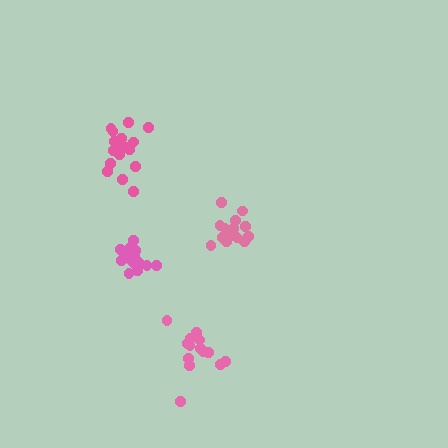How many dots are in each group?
Group 1: 14 dots, Group 2: 14 dots, Group 3: 19 dots, Group 4: 15 dots (62 total).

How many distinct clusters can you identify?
There are 4 distinct clusters.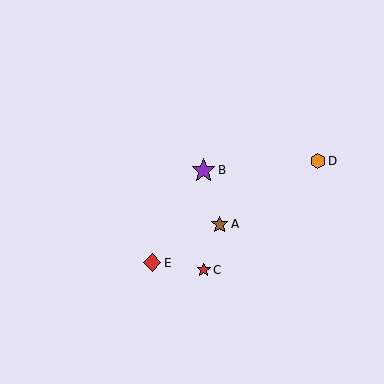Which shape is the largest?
The purple star (labeled B) is the largest.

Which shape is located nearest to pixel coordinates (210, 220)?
The brown star (labeled A) at (220, 224) is nearest to that location.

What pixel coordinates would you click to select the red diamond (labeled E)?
Click at (152, 263) to select the red diamond E.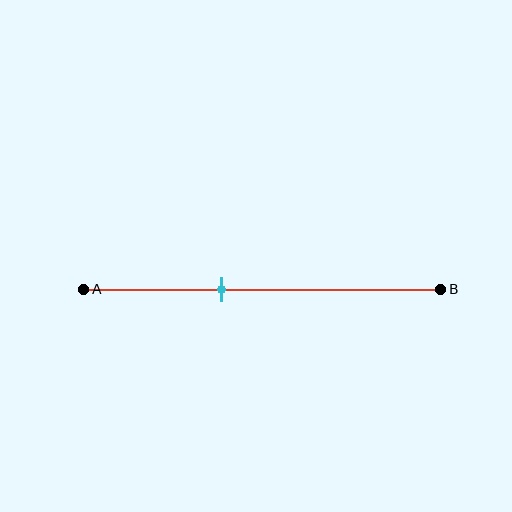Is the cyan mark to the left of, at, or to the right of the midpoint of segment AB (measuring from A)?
The cyan mark is to the left of the midpoint of segment AB.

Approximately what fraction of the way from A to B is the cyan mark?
The cyan mark is approximately 40% of the way from A to B.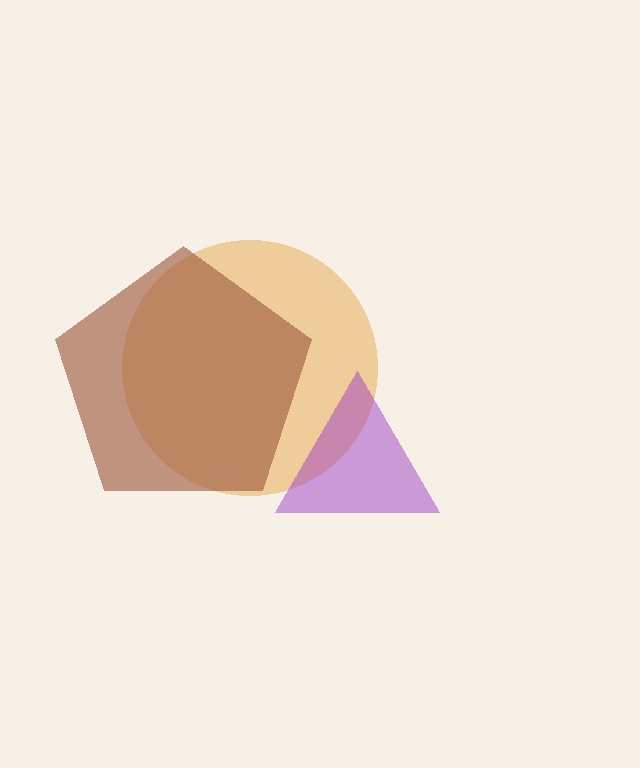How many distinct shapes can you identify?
There are 3 distinct shapes: an orange circle, a purple triangle, a brown pentagon.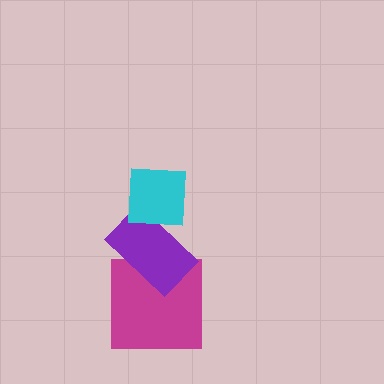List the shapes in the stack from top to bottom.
From top to bottom: the cyan square, the purple rectangle, the magenta square.